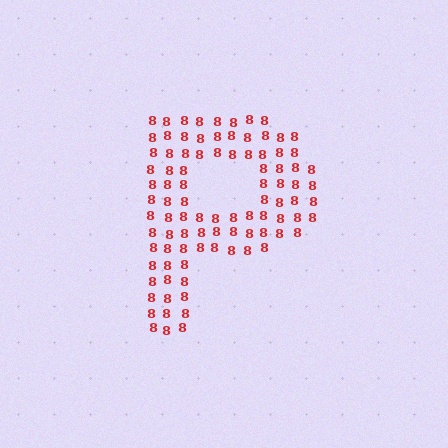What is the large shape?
The large shape is the letter P.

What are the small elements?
The small elements are digit 8's.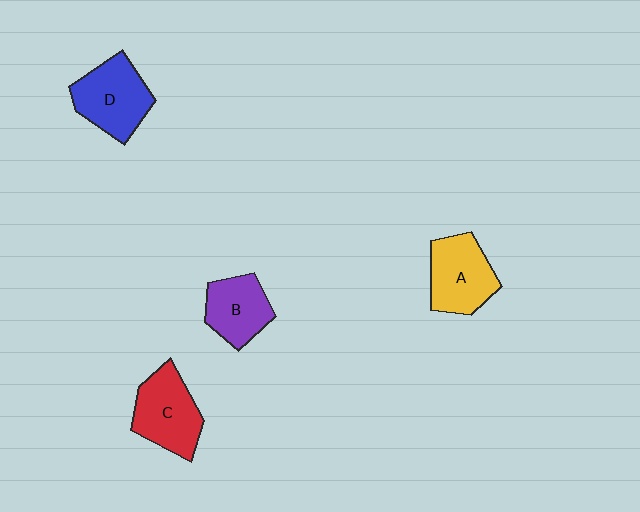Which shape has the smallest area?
Shape B (purple).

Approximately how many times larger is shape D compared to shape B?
Approximately 1.3 times.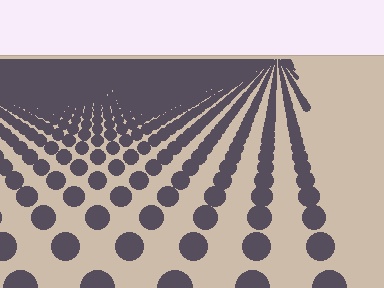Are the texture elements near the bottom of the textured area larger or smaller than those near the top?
Larger. Near the bottom, elements are closer to the viewer and appear at a bigger on-screen size.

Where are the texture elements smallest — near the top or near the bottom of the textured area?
Near the top.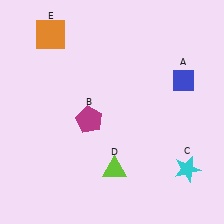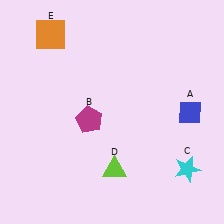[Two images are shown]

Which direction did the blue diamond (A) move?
The blue diamond (A) moved down.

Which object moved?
The blue diamond (A) moved down.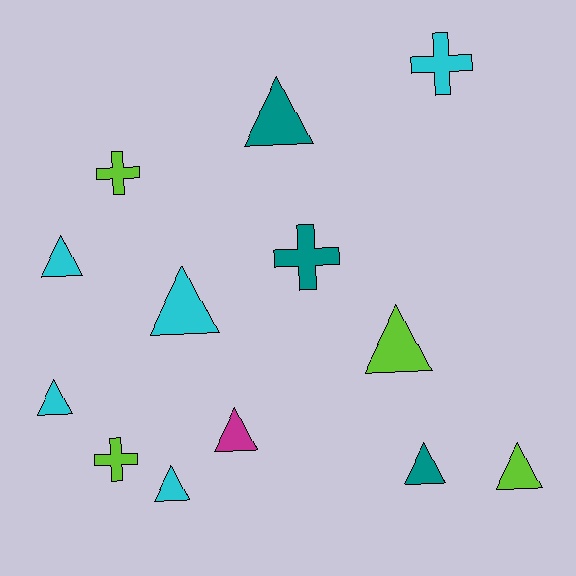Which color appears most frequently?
Cyan, with 5 objects.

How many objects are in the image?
There are 13 objects.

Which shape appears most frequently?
Triangle, with 9 objects.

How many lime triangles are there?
There are 2 lime triangles.